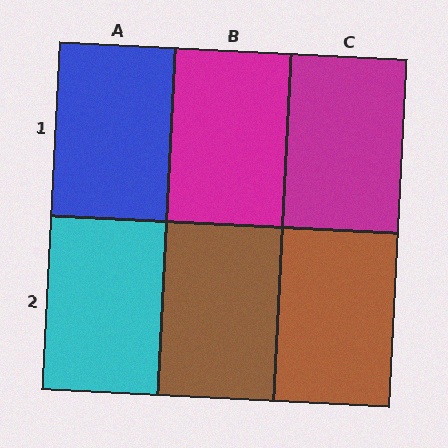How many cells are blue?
1 cell is blue.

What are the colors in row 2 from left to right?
Cyan, brown, brown.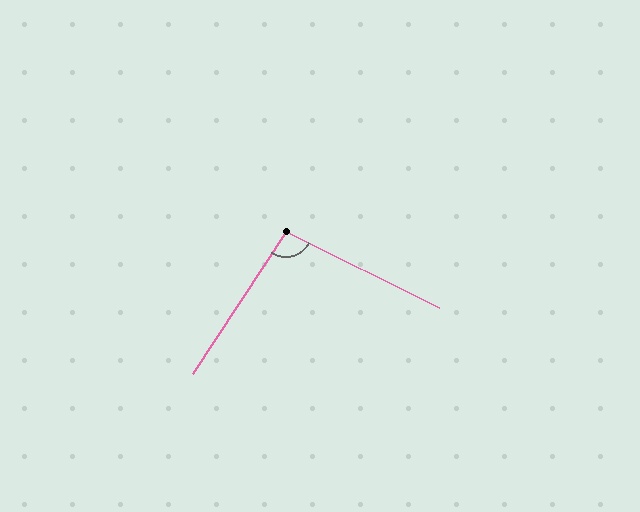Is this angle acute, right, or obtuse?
It is obtuse.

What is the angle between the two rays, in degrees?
Approximately 97 degrees.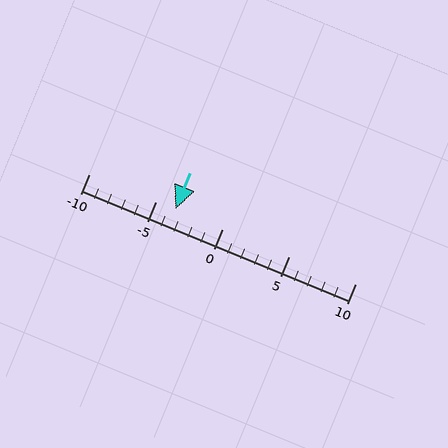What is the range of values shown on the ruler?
The ruler shows values from -10 to 10.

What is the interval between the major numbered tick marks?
The major tick marks are spaced 5 units apart.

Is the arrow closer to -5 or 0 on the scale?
The arrow is closer to -5.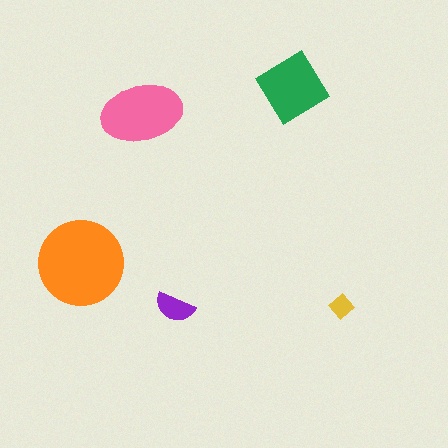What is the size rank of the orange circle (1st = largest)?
1st.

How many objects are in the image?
There are 5 objects in the image.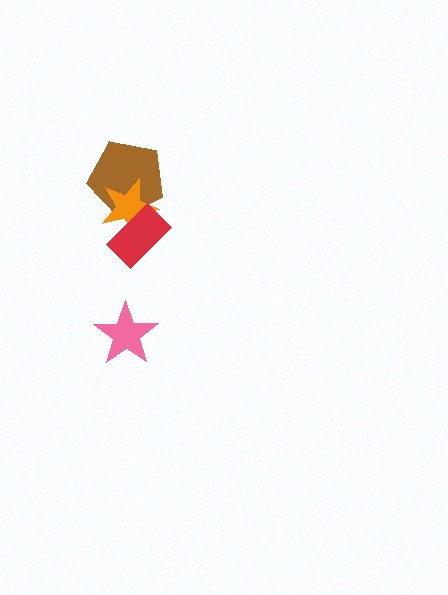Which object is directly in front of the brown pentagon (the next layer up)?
The orange star is directly in front of the brown pentagon.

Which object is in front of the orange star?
The red rectangle is in front of the orange star.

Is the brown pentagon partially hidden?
Yes, it is partially covered by another shape.